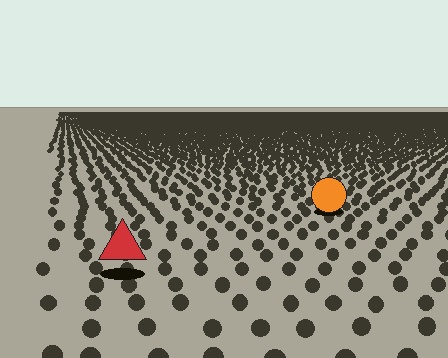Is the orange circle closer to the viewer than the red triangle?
No. The red triangle is closer — you can tell from the texture gradient: the ground texture is coarser near it.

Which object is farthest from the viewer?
The orange circle is farthest from the viewer. It appears smaller and the ground texture around it is denser.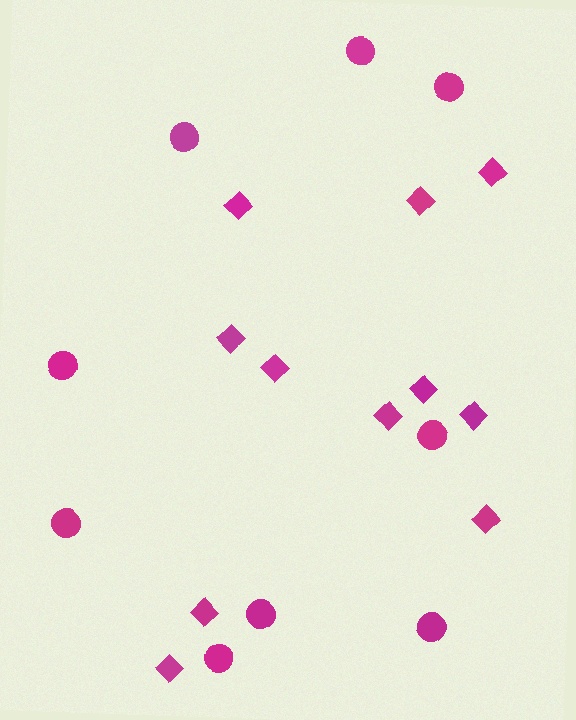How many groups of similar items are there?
There are 2 groups: one group of diamonds (11) and one group of circles (9).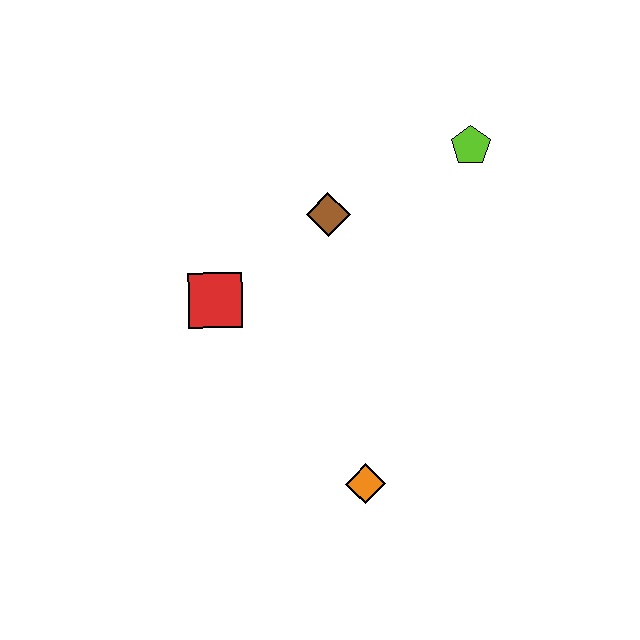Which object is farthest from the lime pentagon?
The orange diamond is farthest from the lime pentagon.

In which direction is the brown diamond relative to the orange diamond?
The brown diamond is above the orange diamond.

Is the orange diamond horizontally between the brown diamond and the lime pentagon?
Yes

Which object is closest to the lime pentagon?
The brown diamond is closest to the lime pentagon.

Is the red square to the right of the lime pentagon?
No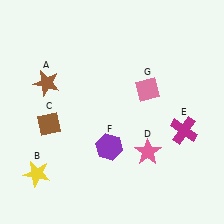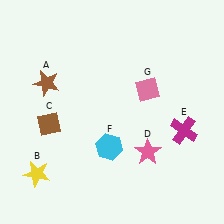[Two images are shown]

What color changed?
The hexagon (F) changed from purple in Image 1 to cyan in Image 2.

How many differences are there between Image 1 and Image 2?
There is 1 difference between the two images.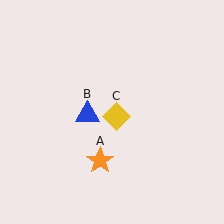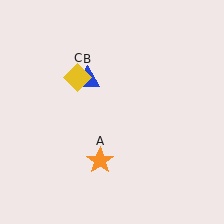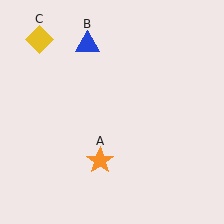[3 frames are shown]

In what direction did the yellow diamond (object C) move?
The yellow diamond (object C) moved up and to the left.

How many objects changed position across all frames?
2 objects changed position: blue triangle (object B), yellow diamond (object C).